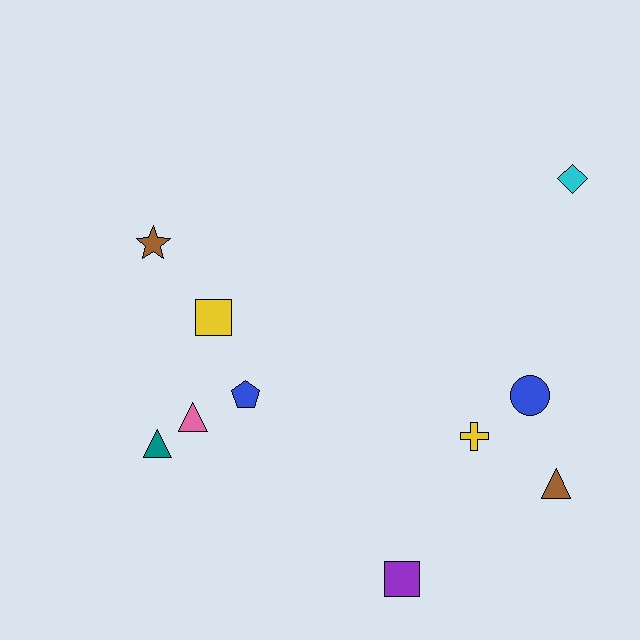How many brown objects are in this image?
There are 2 brown objects.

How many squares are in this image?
There are 2 squares.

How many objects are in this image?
There are 10 objects.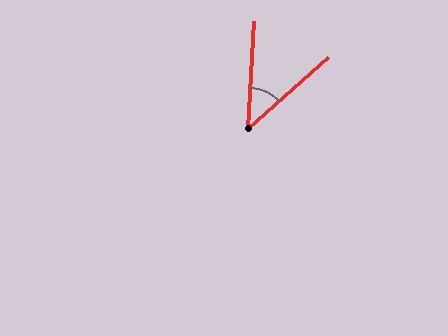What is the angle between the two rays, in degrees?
Approximately 45 degrees.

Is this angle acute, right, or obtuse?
It is acute.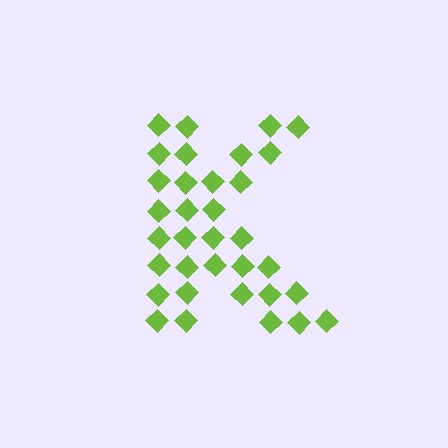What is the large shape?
The large shape is the letter K.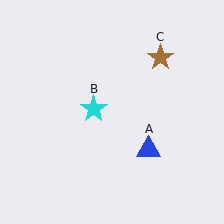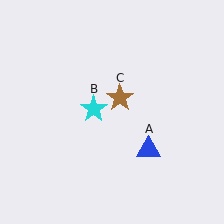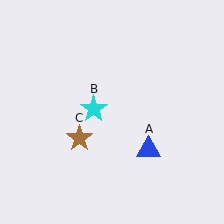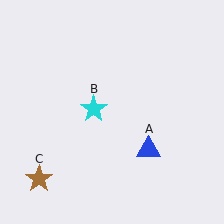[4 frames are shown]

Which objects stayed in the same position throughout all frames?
Blue triangle (object A) and cyan star (object B) remained stationary.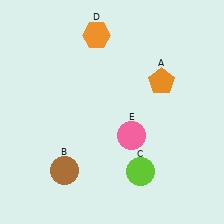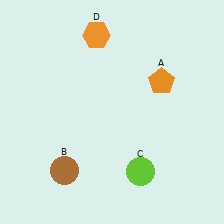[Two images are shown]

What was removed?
The pink circle (E) was removed in Image 2.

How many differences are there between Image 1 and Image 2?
There is 1 difference between the two images.